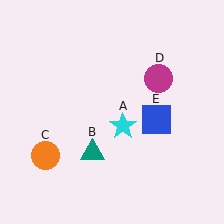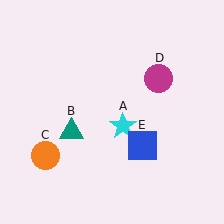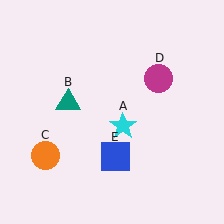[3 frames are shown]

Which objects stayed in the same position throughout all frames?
Cyan star (object A) and orange circle (object C) and magenta circle (object D) remained stationary.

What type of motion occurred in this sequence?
The teal triangle (object B), blue square (object E) rotated clockwise around the center of the scene.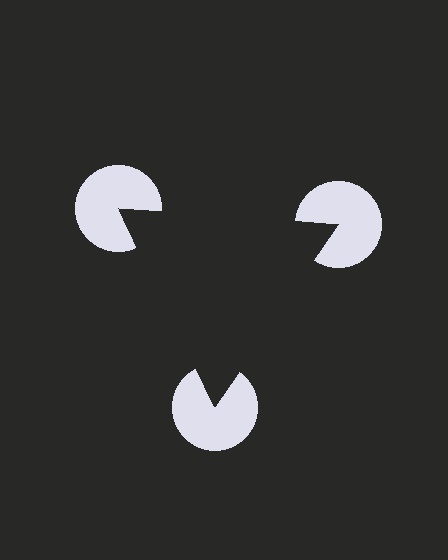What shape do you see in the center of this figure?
An illusory triangle — its edges are inferred from the aligned wedge cuts in the pac-man discs, not physically drawn.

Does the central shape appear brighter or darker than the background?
It typically appears slightly darker than the background, even though no actual brightness change is drawn.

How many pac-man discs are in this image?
There are 3 — one at each vertex of the illusory triangle.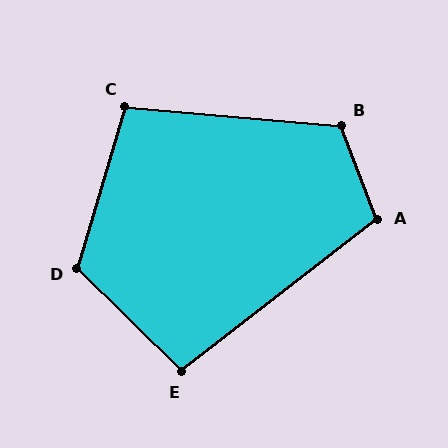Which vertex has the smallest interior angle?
E, at approximately 98 degrees.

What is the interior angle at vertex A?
Approximately 107 degrees (obtuse).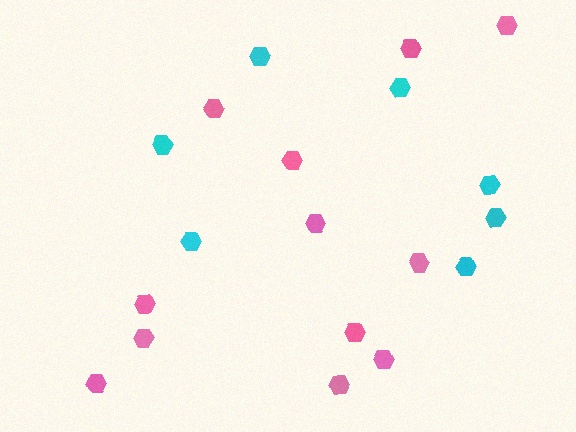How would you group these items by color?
There are 2 groups: one group of pink hexagons (12) and one group of cyan hexagons (7).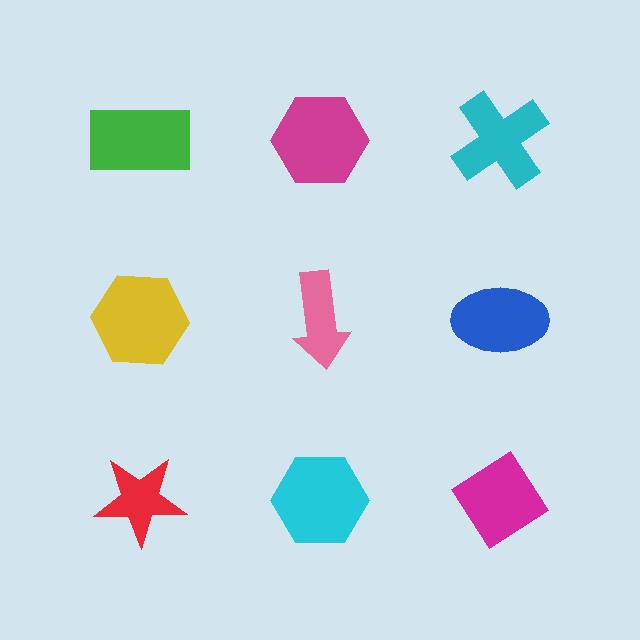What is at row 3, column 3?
A magenta diamond.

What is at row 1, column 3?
A cyan cross.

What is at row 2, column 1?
A yellow hexagon.